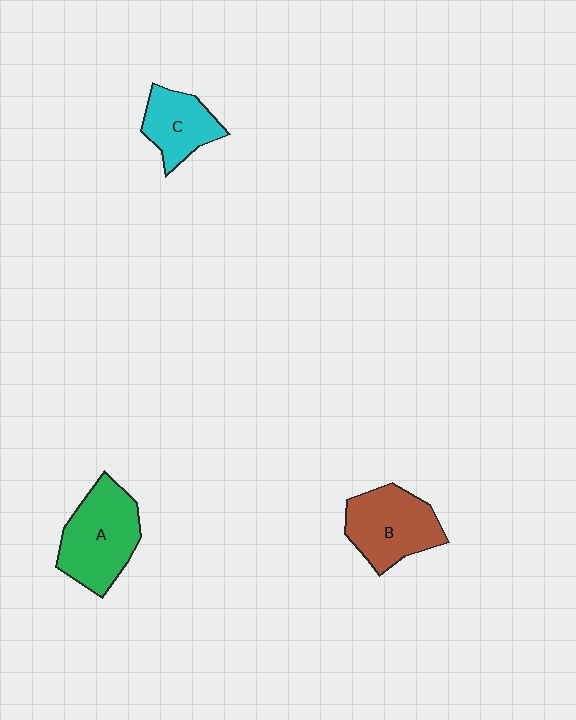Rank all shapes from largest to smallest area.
From largest to smallest: A (green), B (brown), C (cyan).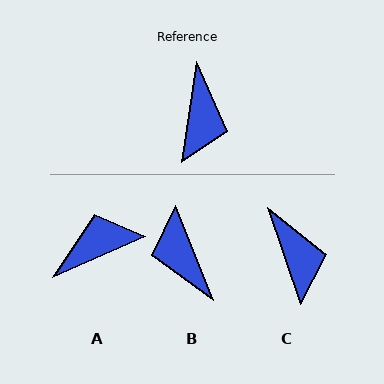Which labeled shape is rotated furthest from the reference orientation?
B, about 150 degrees away.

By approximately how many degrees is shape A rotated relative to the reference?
Approximately 123 degrees counter-clockwise.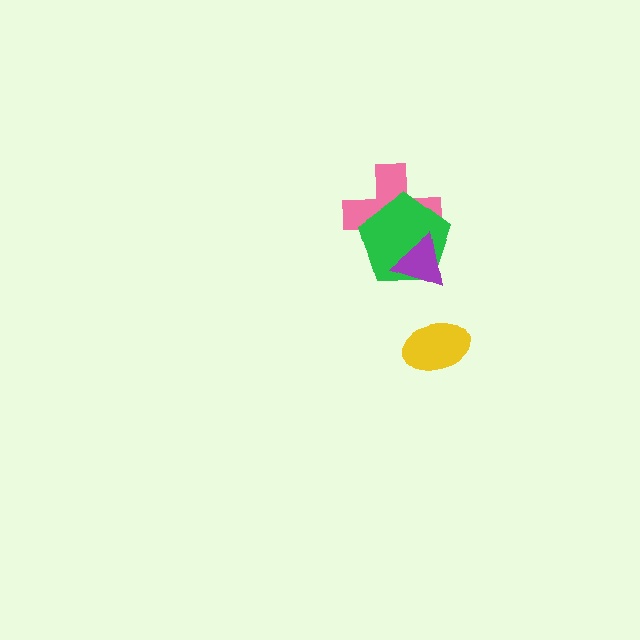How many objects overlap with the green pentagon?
2 objects overlap with the green pentagon.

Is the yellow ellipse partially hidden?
No, no other shape covers it.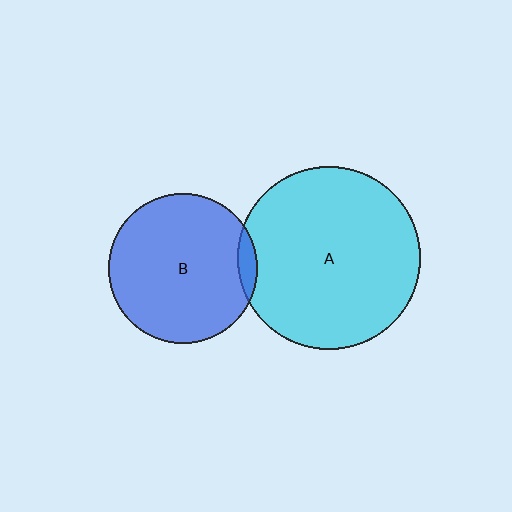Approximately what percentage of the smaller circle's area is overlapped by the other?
Approximately 5%.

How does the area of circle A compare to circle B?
Approximately 1.5 times.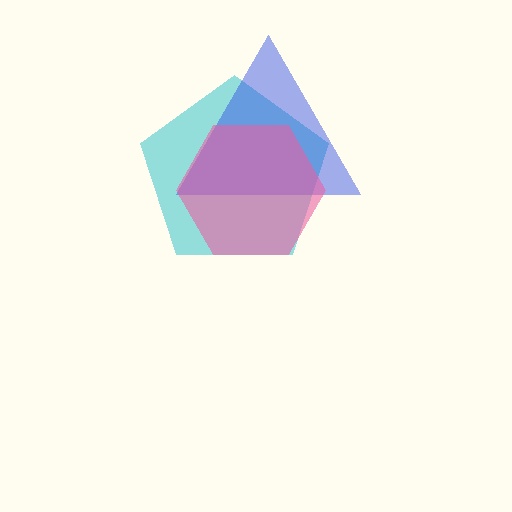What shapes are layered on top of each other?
The layered shapes are: a cyan pentagon, a blue triangle, a pink hexagon.